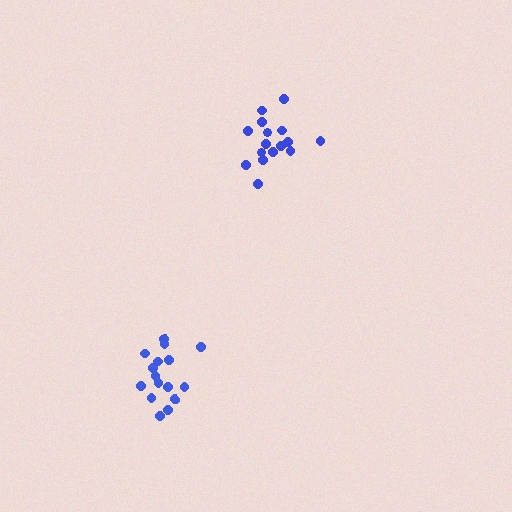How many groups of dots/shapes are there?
There are 2 groups.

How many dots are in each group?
Group 1: 16 dots, Group 2: 16 dots (32 total).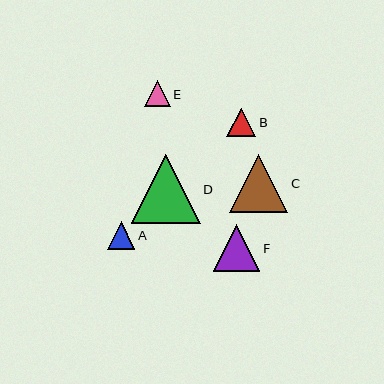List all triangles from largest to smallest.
From largest to smallest: D, C, F, B, A, E.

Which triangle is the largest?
Triangle D is the largest with a size of approximately 69 pixels.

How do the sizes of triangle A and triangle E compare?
Triangle A and triangle E are approximately the same size.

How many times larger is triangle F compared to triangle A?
Triangle F is approximately 1.7 times the size of triangle A.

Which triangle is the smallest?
Triangle E is the smallest with a size of approximately 26 pixels.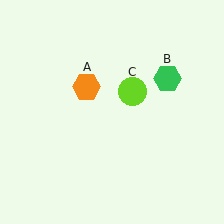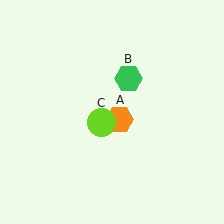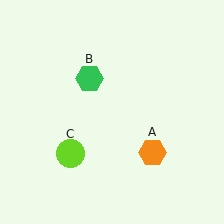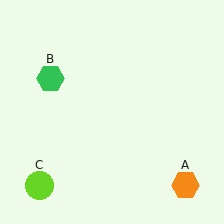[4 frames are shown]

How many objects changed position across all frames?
3 objects changed position: orange hexagon (object A), green hexagon (object B), lime circle (object C).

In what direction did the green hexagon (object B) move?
The green hexagon (object B) moved left.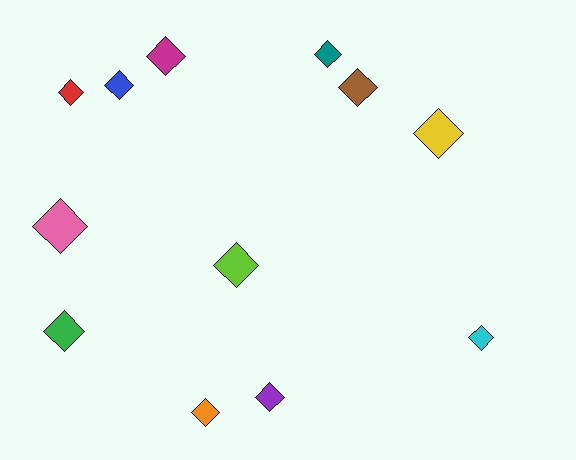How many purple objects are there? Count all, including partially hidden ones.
There is 1 purple object.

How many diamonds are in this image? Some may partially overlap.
There are 12 diamonds.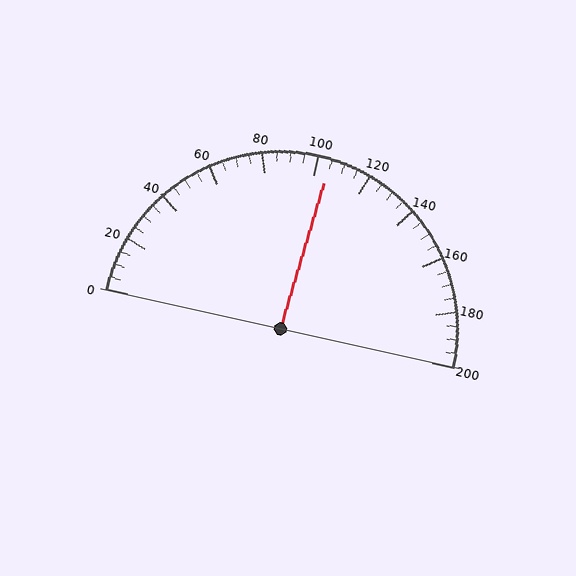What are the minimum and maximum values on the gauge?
The gauge ranges from 0 to 200.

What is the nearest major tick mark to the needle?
The nearest major tick mark is 100.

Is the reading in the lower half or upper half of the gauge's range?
The reading is in the upper half of the range (0 to 200).